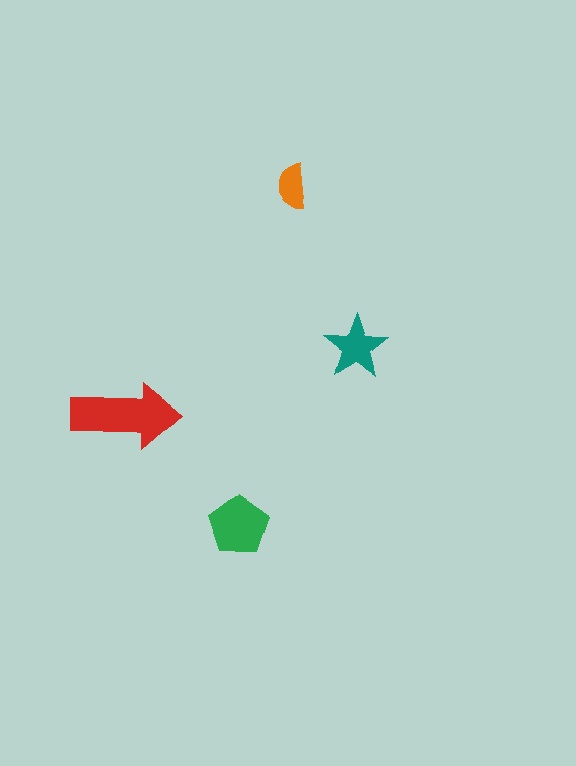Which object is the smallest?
The orange semicircle.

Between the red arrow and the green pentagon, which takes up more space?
The red arrow.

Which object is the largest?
The red arrow.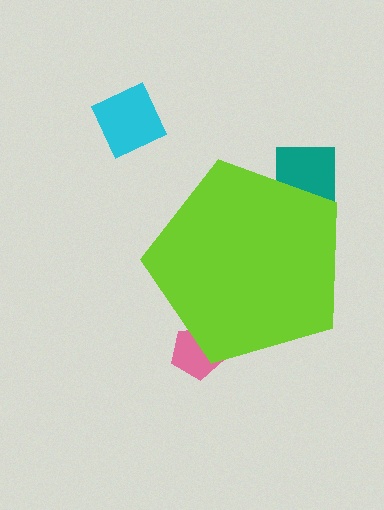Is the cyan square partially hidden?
No, the cyan square is fully visible.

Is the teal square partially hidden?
Yes, the teal square is partially hidden behind the lime pentagon.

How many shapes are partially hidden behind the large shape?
2 shapes are partially hidden.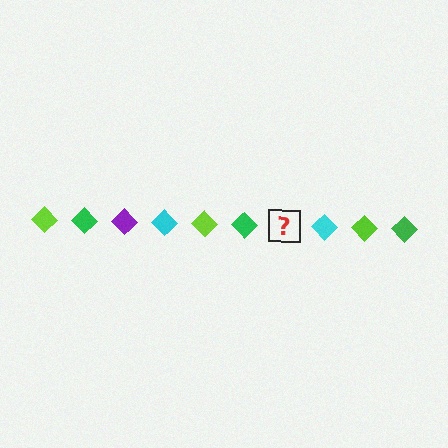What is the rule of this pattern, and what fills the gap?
The rule is that the pattern cycles through lime, green, purple, cyan diamonds. The gap should be filled with a purple diamond.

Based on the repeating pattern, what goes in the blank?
The blank should be a purple diamond.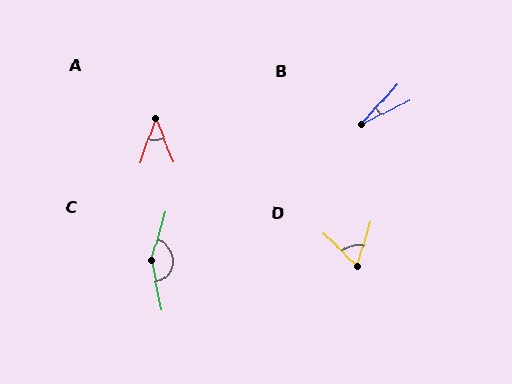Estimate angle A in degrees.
Approximately 41 degrees.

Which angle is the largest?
C, at approximately 152 degrees.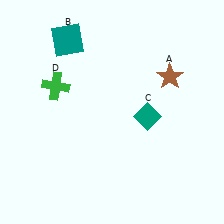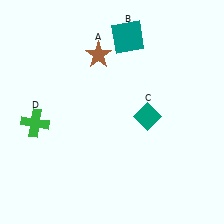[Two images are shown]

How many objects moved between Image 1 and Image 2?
3 objects moved between the two images.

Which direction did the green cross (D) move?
The green cross (D) moved down.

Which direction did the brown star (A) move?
The brown star (A) moved left.